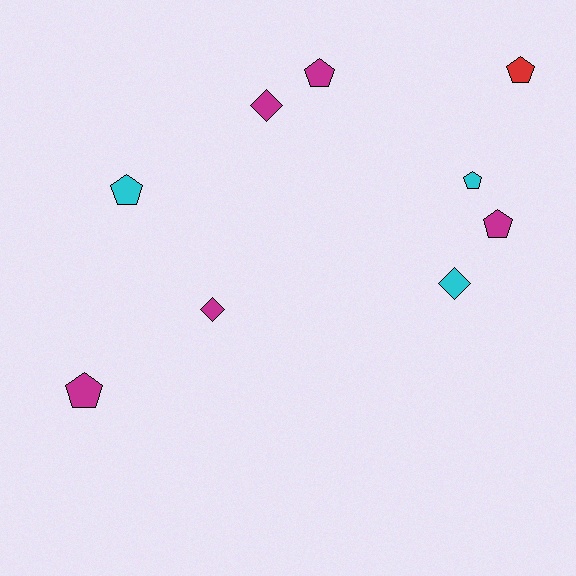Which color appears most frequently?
Magenta, with 5 objects.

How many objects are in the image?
There are 9 objects.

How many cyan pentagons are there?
There are 2 cyan pentagons.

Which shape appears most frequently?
Pentagon, with 6 objects.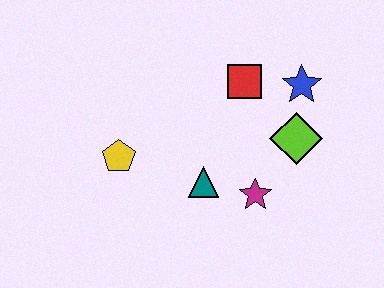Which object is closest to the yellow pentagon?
The teal triangle is closest to the yellow pentagon.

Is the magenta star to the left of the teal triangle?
No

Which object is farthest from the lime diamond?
The yellow pentagon is farthest from the lime diamond.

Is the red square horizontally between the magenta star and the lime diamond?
No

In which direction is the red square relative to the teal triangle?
The red square is above the teal triangle.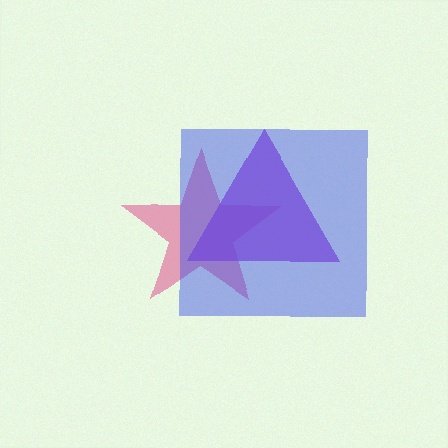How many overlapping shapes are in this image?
There are 3 overlapping shapes in the image.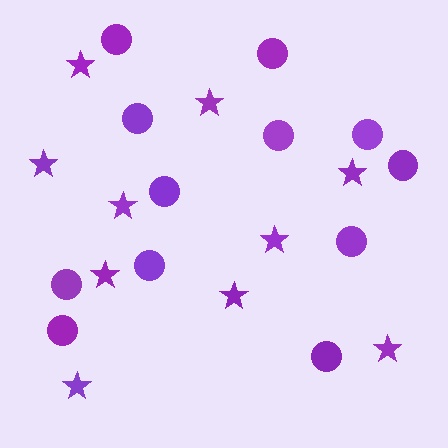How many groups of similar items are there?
There are 2 groups: one group of stars (10) and one group of circles (12).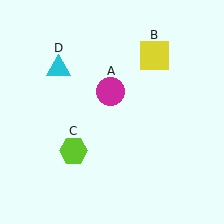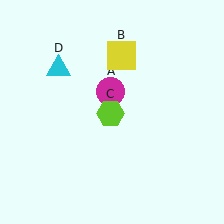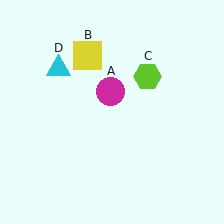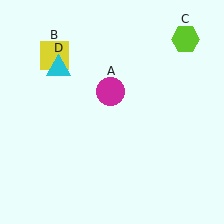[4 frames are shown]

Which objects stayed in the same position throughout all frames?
Magenta circle (object A) and cyan triangle (object D) remained stationary.